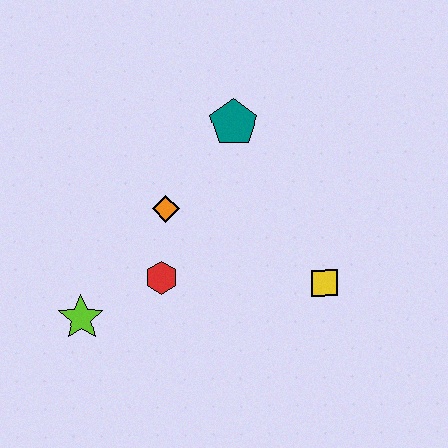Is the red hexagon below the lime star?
No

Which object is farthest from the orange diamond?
The yellow square is farthest from the orange diamond.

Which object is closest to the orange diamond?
The red hexagon is closest to the orange diamond.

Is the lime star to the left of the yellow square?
Yes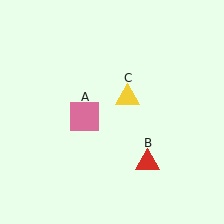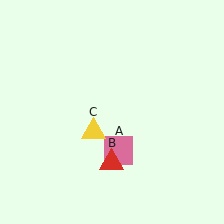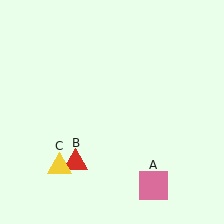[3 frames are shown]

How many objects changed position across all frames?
3 objects changed position: pink square (object A), red triangle (object B), yellow triangle (object C).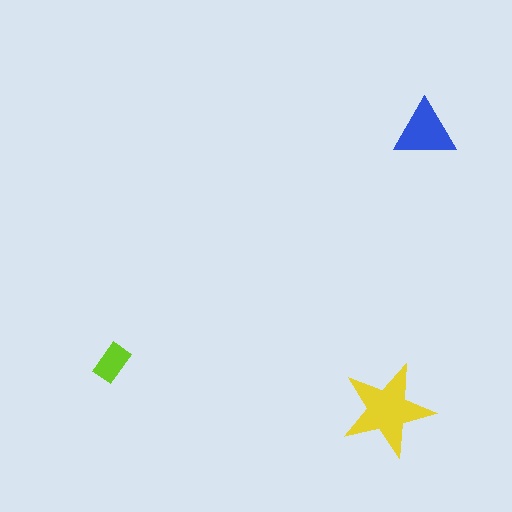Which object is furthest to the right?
The blue triangle is rightmost.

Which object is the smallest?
The lime rectangle.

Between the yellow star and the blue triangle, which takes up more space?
The yellow star.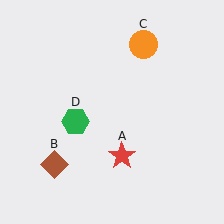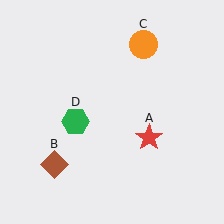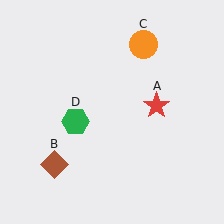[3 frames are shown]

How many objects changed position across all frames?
1 object changed position: red star (object A).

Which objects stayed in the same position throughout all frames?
Brown diamond (object B) and orange circle (object C) and green hexagon (object D) remained stationary.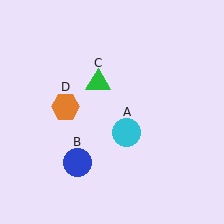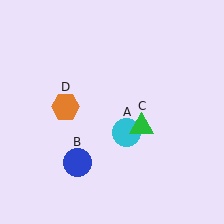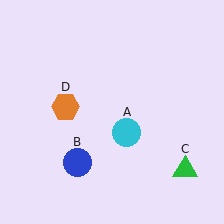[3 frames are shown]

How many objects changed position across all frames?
1 object changed position: green triangle (object C).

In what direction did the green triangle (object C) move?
The green triangle (object C) moved down and to the right.